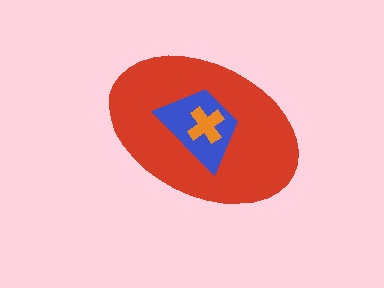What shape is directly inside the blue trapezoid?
The orange cross.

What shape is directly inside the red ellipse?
The blue trapezoid.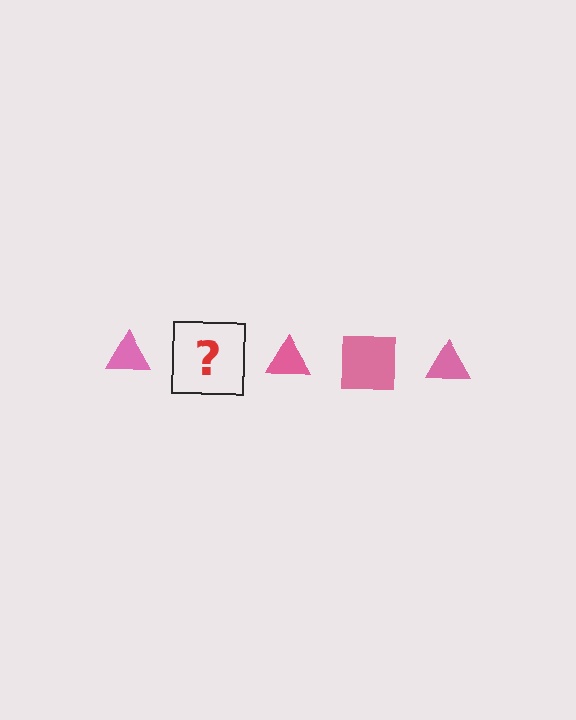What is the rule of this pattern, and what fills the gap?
The rule is that the pattern cycles through triangle, square shapes in pink. The gap should be filled with a pink square.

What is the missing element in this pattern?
The missing element is a pink square.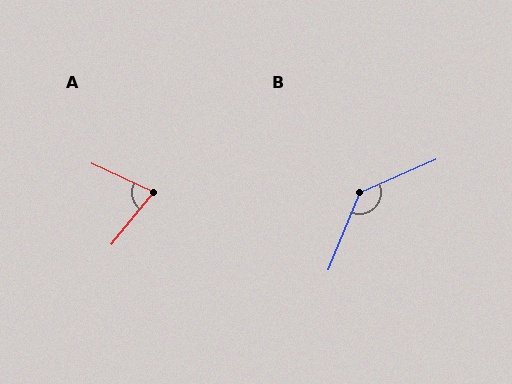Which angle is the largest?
B, at approximately 136 degrees.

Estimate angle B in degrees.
Approximately 136 degrees.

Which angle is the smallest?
A, at approximately 76 degrees.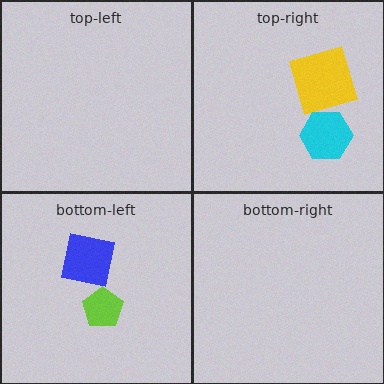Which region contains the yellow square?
The top-right region.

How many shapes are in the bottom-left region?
2.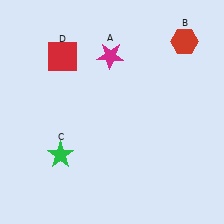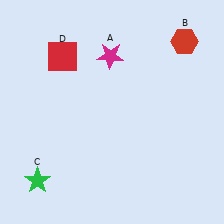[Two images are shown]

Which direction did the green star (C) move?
The green star (C) moved down.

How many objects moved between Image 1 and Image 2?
1 object moved between the two images.